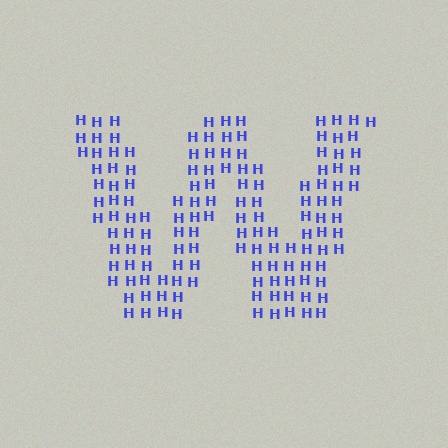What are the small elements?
The small elements are letter H's.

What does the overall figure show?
The overall figure shows the letter W.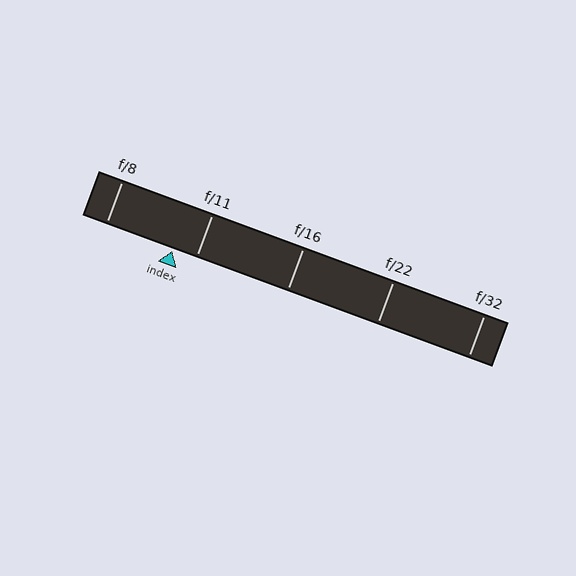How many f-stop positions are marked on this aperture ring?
There are 5 f-stop positions marked.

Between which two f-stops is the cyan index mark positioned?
The index mark is between f/8 and f/11.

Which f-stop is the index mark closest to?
The index mark is closest to f/11.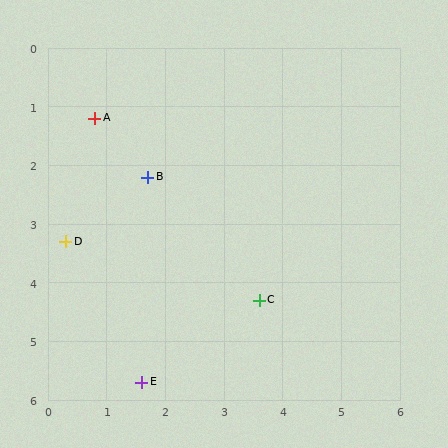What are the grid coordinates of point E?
Point E is at approximately (1.6, 5.7).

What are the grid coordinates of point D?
Point D is at approximately (0.3, 3.3).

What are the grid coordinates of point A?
Point A is at approximately (0.8, 1.2).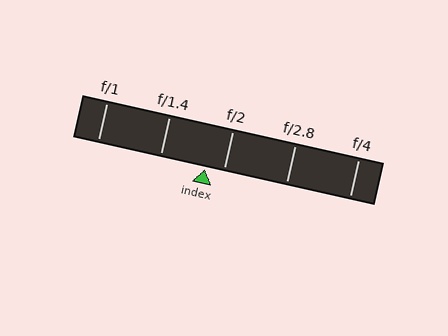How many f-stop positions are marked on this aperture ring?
There are 5 f-stop positions marked.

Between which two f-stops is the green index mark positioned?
The index mark is between f/1.4 and f/2.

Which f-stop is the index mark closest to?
The index mark is closest to f/2.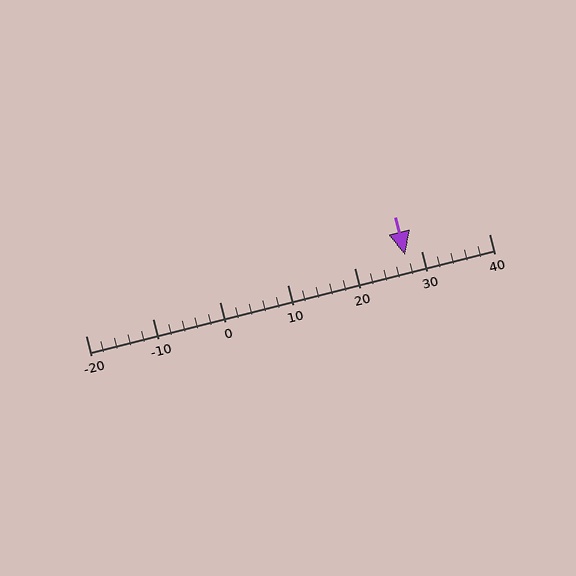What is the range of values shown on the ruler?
The ruler shows values from -20 to 40.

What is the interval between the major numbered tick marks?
The major tick marks are spaced 10 units apart.